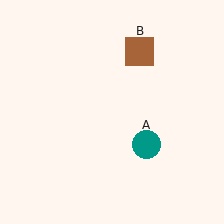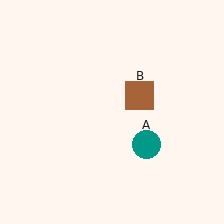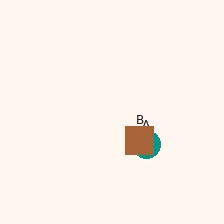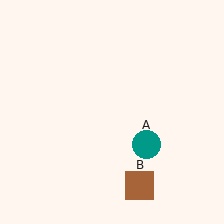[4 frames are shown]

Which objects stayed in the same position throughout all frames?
Teal circle (object A) remained stationary.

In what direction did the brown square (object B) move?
The brown square (object B) moved down.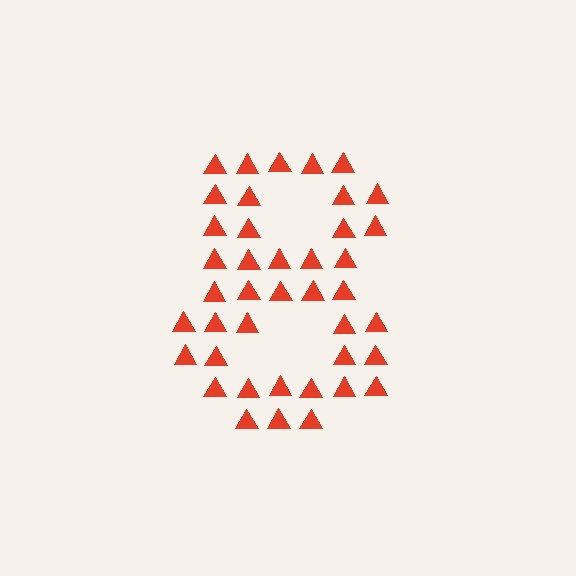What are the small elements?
The small elements are triangles.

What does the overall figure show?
The overall figure shows the digit 8.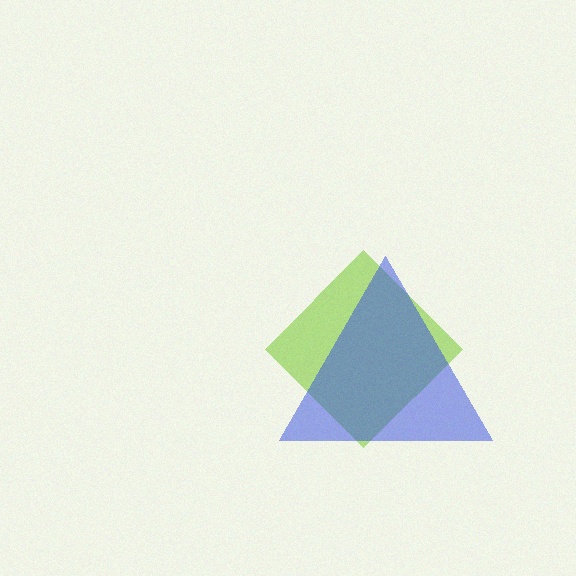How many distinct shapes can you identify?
There are 2 distinct shapes: a lime diamond, a blue triangle.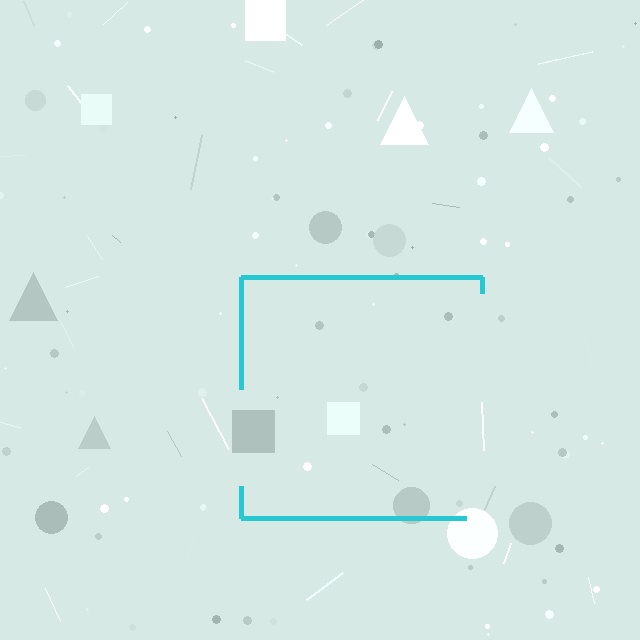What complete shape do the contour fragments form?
The contour fragments form a square.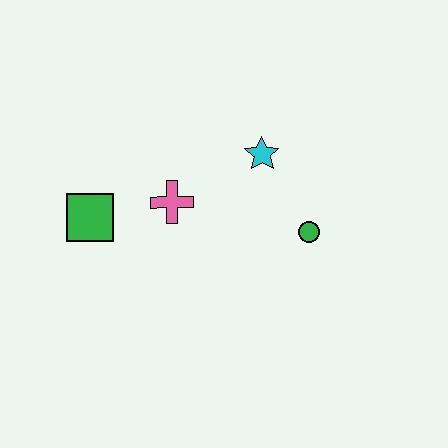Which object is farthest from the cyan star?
The green square is farthest from the cyan star.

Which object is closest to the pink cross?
The green square is closest to the pink cross.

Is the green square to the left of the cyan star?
Yes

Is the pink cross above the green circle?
Yes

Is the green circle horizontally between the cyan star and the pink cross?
No